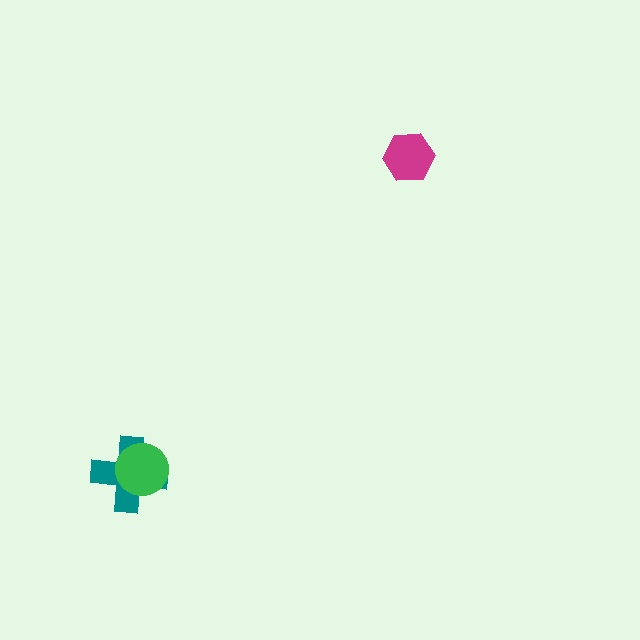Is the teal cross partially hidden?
Yes, it is partially covered by another shape.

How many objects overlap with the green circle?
1 object overlaps with the green circle.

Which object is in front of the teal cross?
The green circle is in front of the teal cross.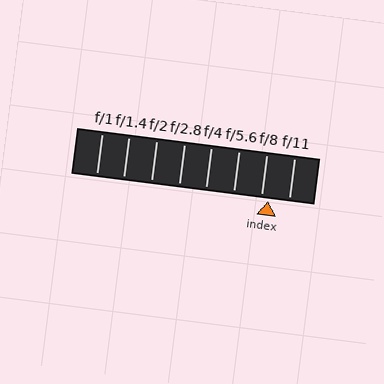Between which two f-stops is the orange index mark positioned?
The index mark is between f/8 and f/11.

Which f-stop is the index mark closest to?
The index mark is closest to f/8.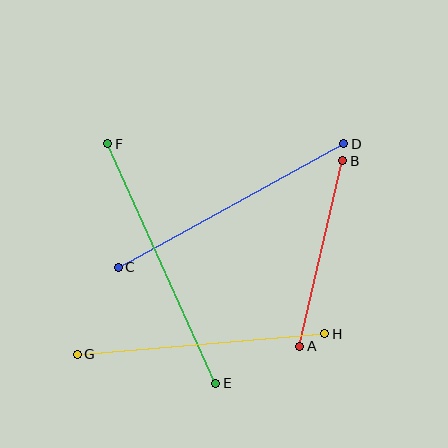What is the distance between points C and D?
The distance is approximately 257 pixels.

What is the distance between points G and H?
The distance is approximately 248 pixels.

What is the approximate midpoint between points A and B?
The midpoint is at approximately (321, 254) pixels.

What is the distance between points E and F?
The distance is approximately 263 pixels.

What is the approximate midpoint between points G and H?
The midpoint is at approximately (201, 344) pixels.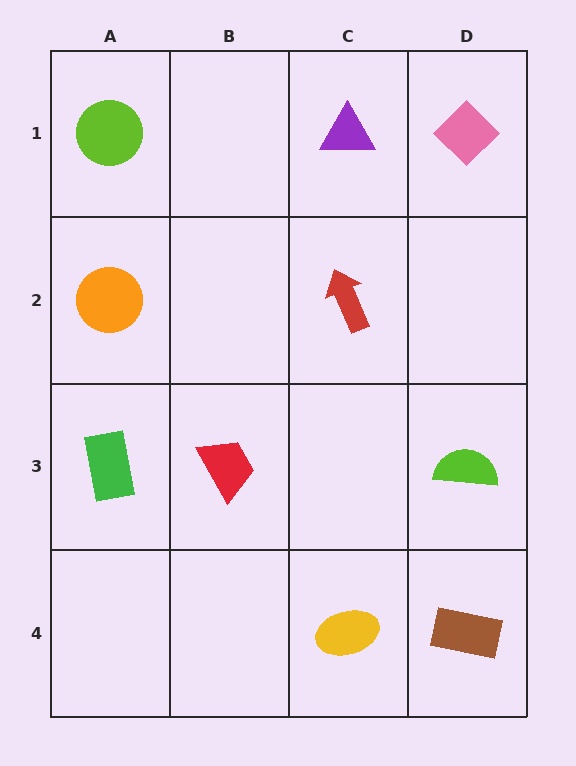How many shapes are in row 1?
3 shapes.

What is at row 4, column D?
A brown rectangle.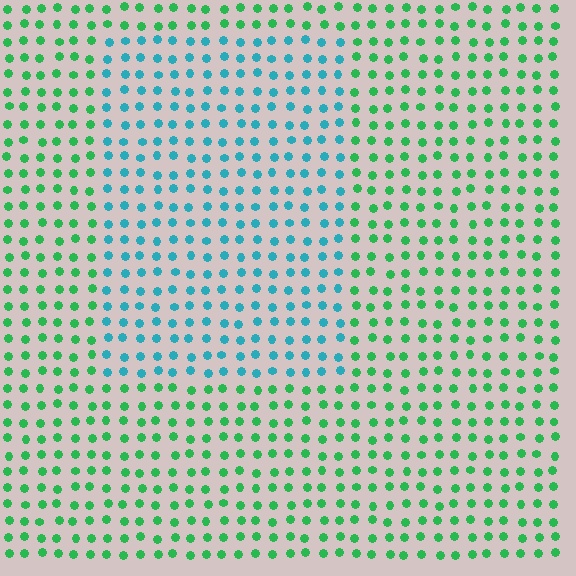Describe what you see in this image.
The image is filled with small green elements in a uniform arrangement. A rectangle-shaped region is visible where the elements are tinted to a slightly different hue, forming a subtle color boundary.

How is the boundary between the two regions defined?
The boundary is defined purely by a slight shift in hue (about 50 degrees). Spacing, size, and orientation are identical on both sides.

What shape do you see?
I see a rectangle.